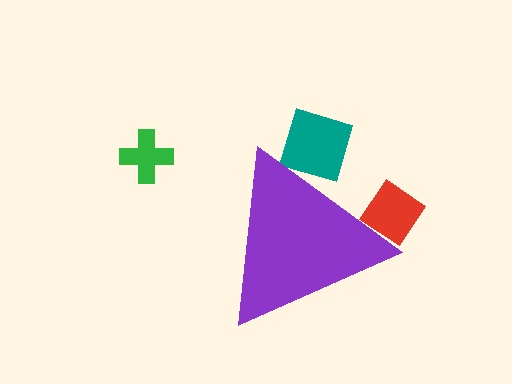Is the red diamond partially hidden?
Yes, the red diamond is partially hidden behind the purple triangle.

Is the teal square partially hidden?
Yes, the teal square is partially hidden behind the purple triangle.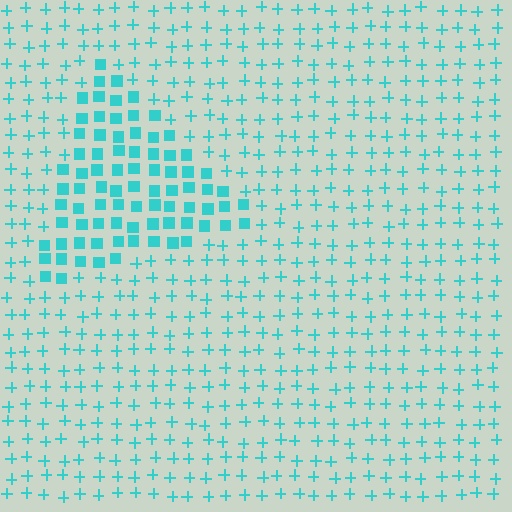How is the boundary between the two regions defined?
The boundary is defined by a change in element shape: squares inside vs. plus signs outside. All elements share the same color and spacing.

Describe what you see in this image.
The image is filled with small cyan elements arranged in a uniform grid. A triangle-shaped region contains squares, while the surrounding area contains plus signs. The boundary is defined purely by the change in element shape.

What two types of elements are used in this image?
The image uses squares inside the triangle region and plus signs outside it.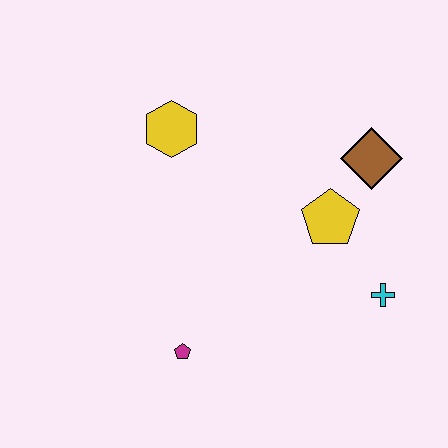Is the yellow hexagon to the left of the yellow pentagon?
Yes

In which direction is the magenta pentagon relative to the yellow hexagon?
The magenta pentagon is below the yellow hexagon.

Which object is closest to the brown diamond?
The yellow pentagon is closest to the brown diamond.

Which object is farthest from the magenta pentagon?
The brown diamond is farthest from the magenta pentagon.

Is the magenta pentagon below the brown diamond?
Yes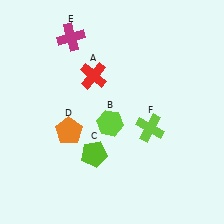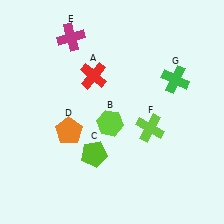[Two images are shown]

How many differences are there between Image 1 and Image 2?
There is 1 difference between the two images.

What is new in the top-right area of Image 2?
A green cross (G) was added in the top-right area of Image 2.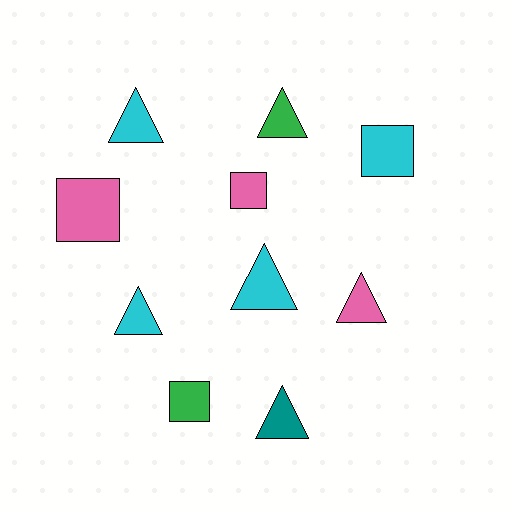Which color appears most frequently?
Cyan, with 4 objects.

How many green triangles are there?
There is 1 green triangle.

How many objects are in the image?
There are 10 objects.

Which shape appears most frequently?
Triangle, with 6 objects.